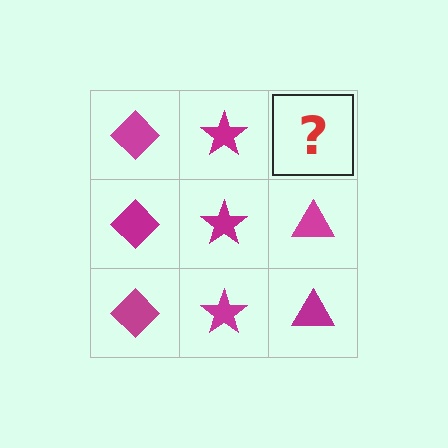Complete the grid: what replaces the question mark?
The question mark should be replaced with a magenta triangle.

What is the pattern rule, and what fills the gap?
The rule is that each column has a consistent shape. The gap should be filled with a magenta triangle.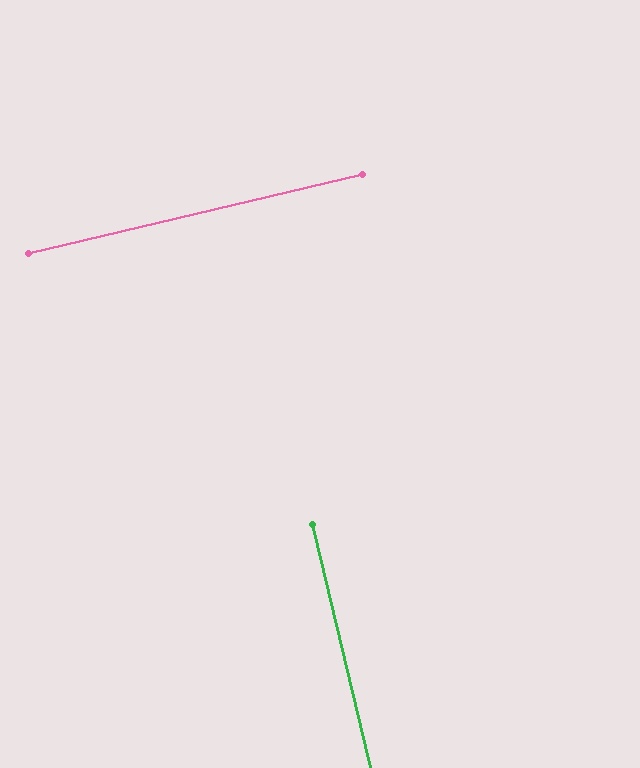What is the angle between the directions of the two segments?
Approximately 90 degrees.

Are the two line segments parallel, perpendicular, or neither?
Perpendicular — they meet at approximately 90°.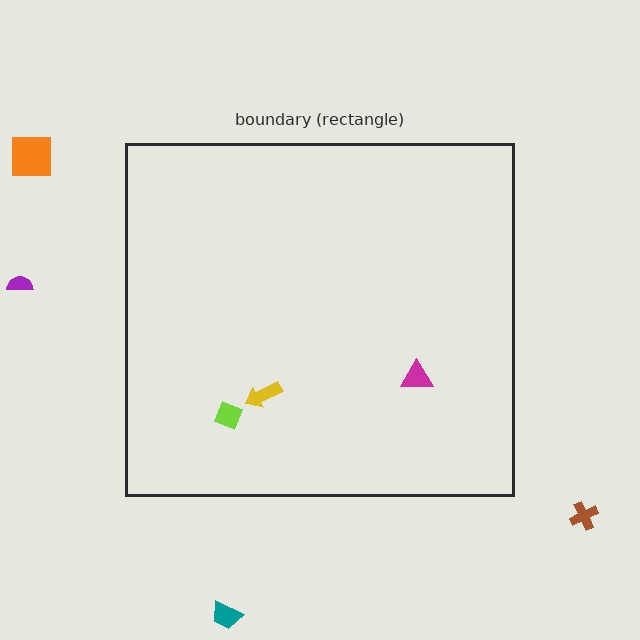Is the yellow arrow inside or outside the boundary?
Inside.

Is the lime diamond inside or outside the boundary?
Inside.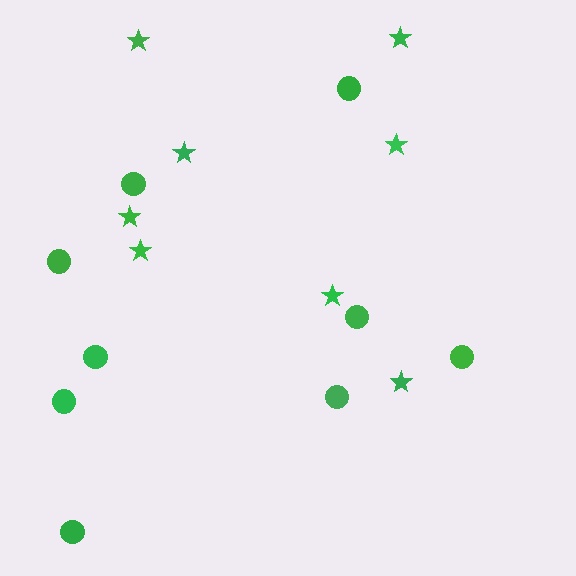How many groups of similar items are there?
There are 2 groups: one group of stars (8) and one group of circles (9).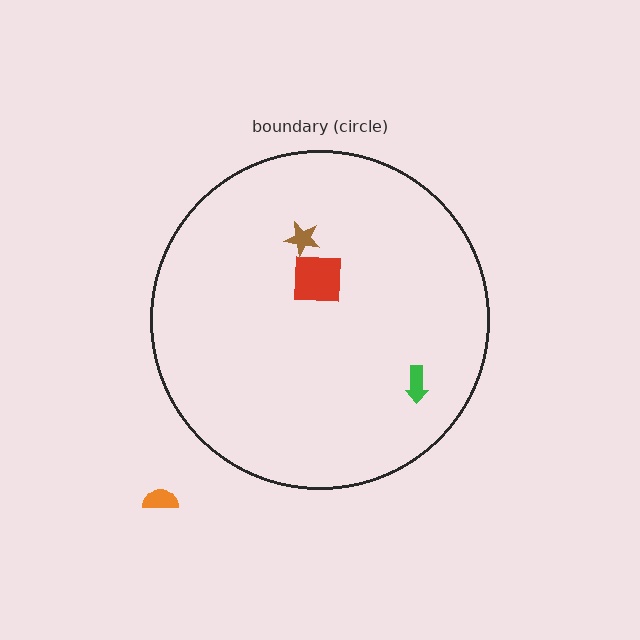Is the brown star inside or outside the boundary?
Inside.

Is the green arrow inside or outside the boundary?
Inside.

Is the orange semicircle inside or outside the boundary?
Outside.